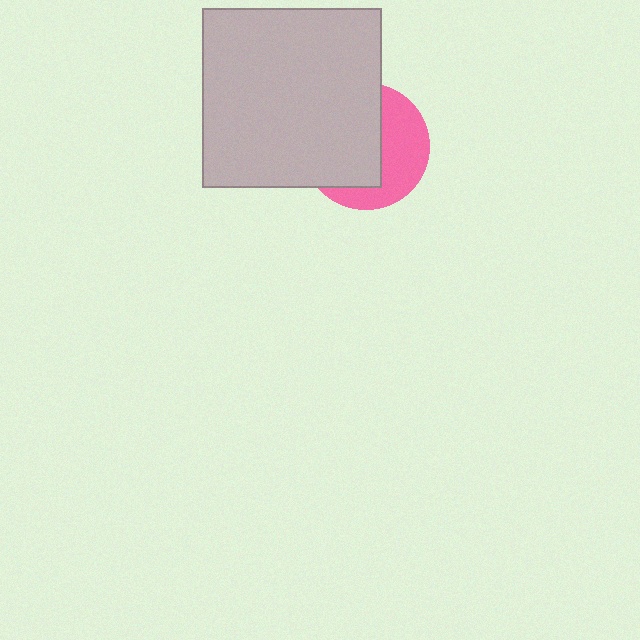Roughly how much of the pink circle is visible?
A small part of it is visible (roughly 43%).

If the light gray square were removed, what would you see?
You would see the complete pink circle.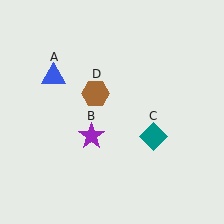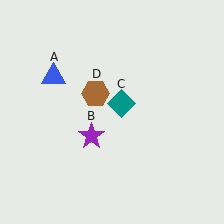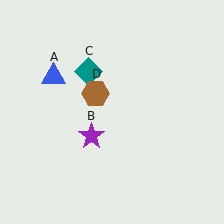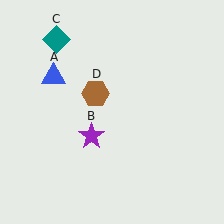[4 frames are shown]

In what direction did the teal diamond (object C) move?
The teal diamond (object C) moved up and to the left.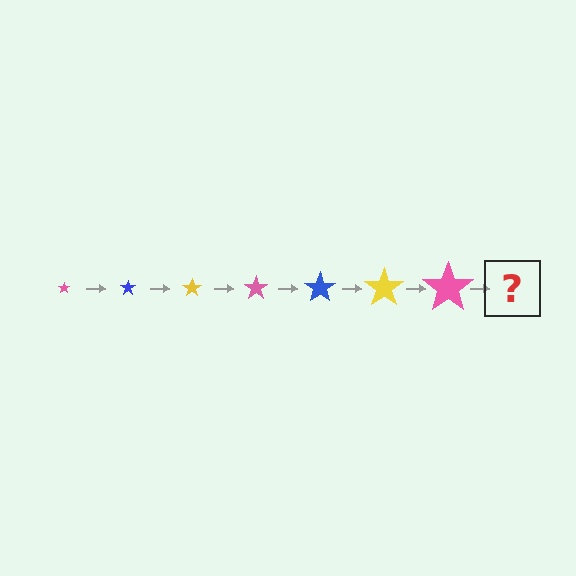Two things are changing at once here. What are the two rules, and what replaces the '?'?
The two rules are that the star grows larger each step and the color cycles through pink, blue, and yellow. The '?' should be a blue star, larger than the previous one.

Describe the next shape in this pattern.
It should be a blue star, larger than the previous one.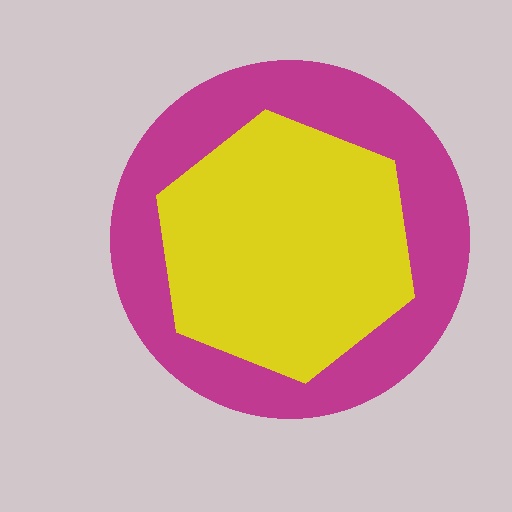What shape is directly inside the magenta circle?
The yellow hexagon.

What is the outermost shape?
The magenta circle.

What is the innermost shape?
The yellow hexagon.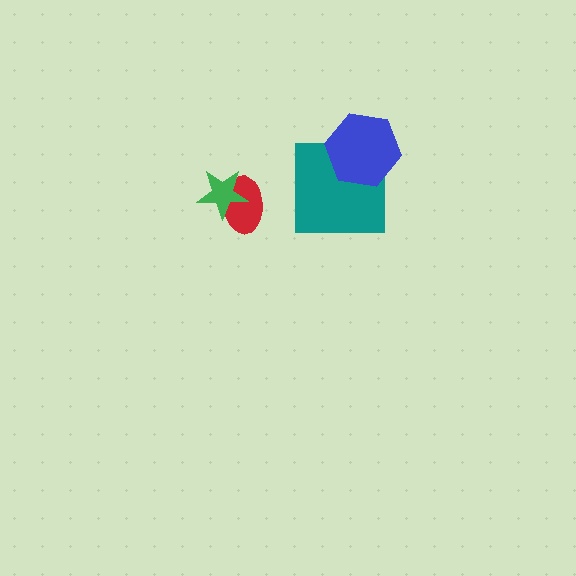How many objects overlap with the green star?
1 object overlaps with the green star.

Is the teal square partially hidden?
Yes, it is partially covered by another shape.